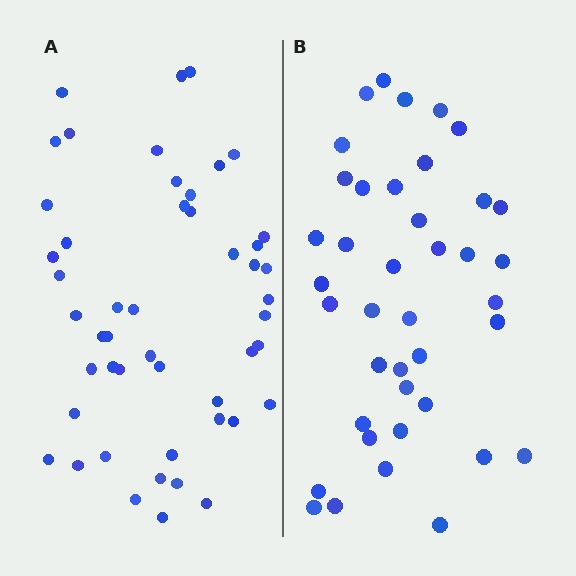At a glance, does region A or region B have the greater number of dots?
Region A (the left region) has more dots.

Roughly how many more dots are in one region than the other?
Region A has roughly 8 or so more dots than region B.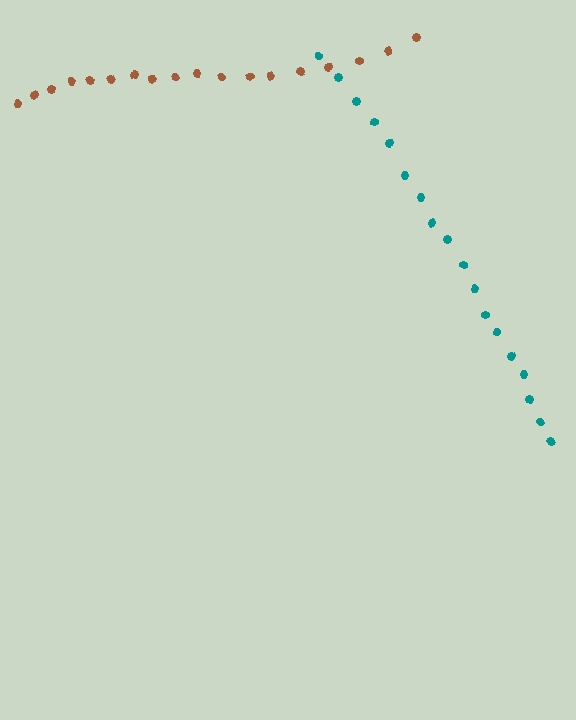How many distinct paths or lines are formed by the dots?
There are 2 distinct paths.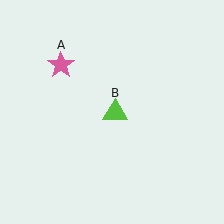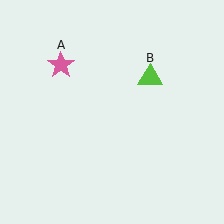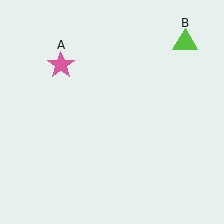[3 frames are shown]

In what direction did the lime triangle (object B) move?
The lime triangle (object B) moved up and to the right.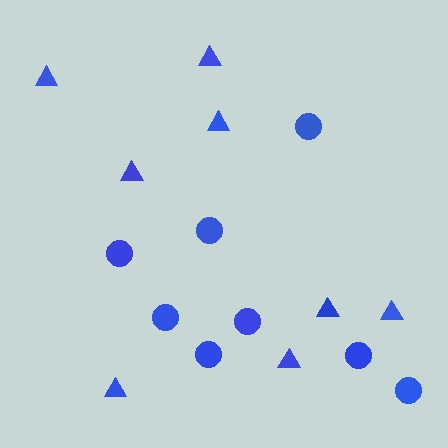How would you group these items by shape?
There are 2 groups: one group of triangles (8) and one group of circles (8).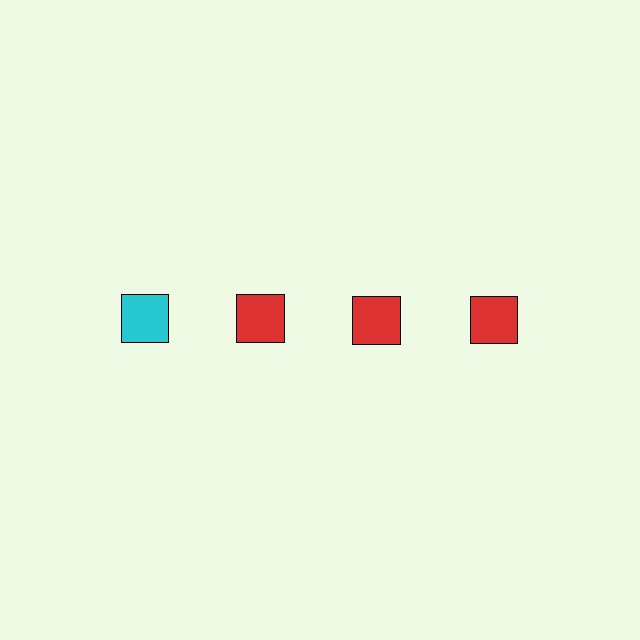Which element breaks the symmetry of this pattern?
The cyan square in the top row, leftmost column breaks the symmetry. All other shapes are red squares.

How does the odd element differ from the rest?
It has a different color: cyan instead of red.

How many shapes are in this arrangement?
There are 4 shapes arranged in a grid pattern.